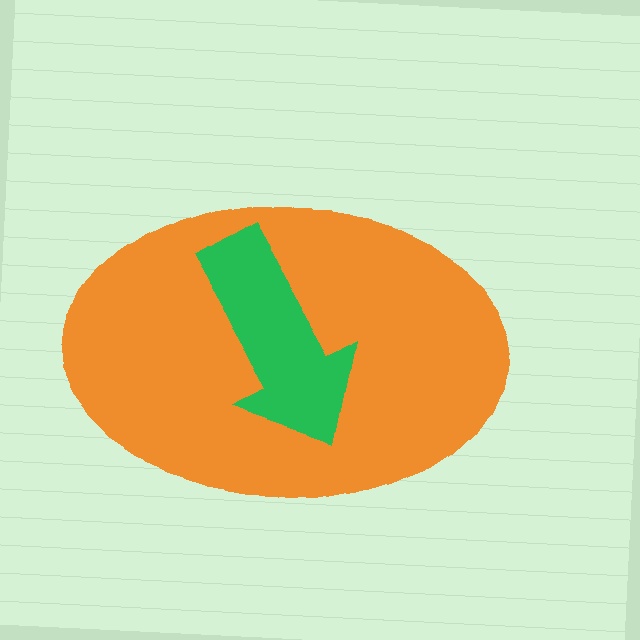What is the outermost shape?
The orange ellipse.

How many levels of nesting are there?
2.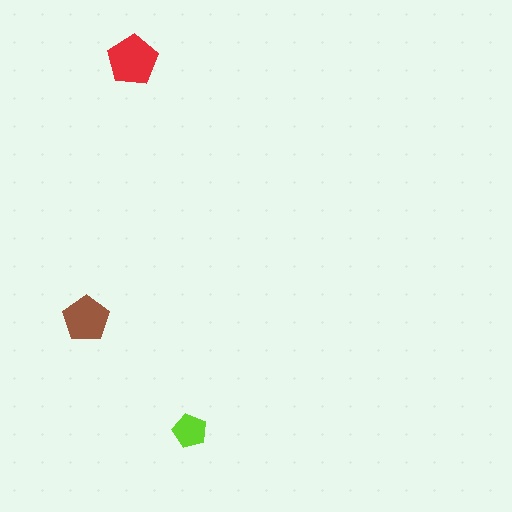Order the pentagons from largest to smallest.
the red one, the brown one, the lime one.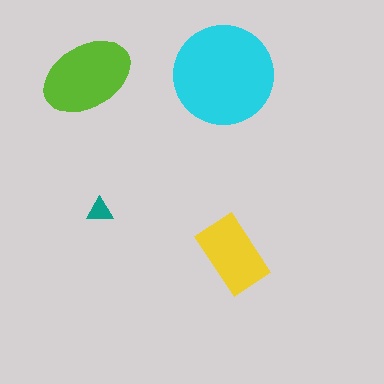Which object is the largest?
The cyan circle.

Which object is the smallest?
The teal triangle.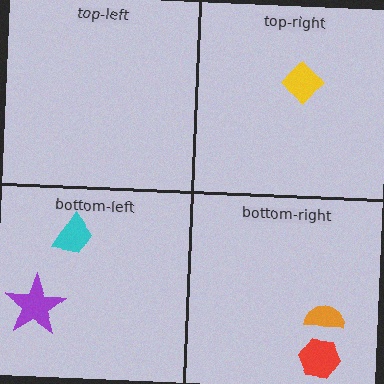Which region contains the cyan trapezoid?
The bottom-left region.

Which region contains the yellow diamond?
The top-right region.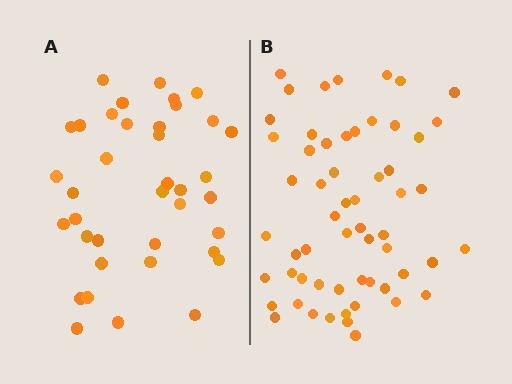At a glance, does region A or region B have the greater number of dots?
Region B (the right region) has more dots.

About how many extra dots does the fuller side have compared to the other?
Region B has approximately 20 more dots than region A.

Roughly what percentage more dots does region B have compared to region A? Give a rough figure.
About 55% more.